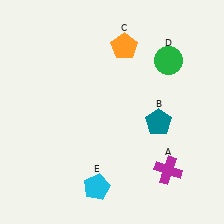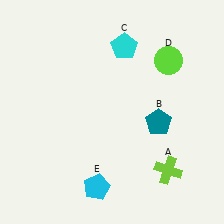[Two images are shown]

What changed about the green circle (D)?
In Image 1, D is green. In Image 2, it changed to lime.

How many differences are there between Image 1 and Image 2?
There are 3 differences between the two images.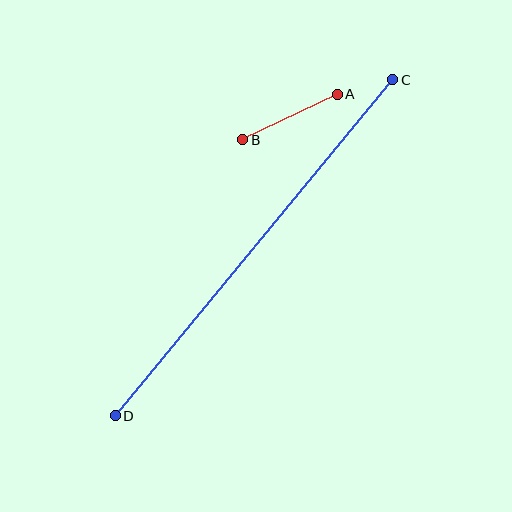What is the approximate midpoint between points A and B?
The midpoint is at approximately (290, 117) pixels.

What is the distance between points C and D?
The distance is approximately 436 pixels.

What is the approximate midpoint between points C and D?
The midpoint is at approximately (254, 248) pixels.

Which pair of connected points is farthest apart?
Points C and D are farthest apart.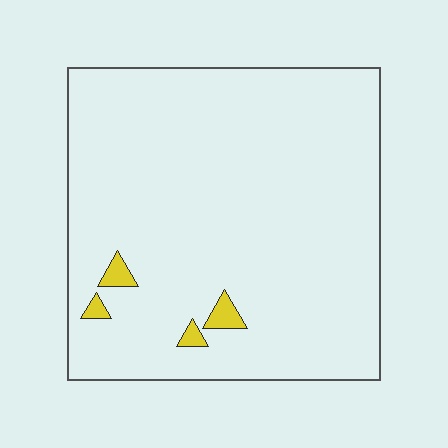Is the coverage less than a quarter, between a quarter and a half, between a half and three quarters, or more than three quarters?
Less than a quarter.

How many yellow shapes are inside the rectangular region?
4.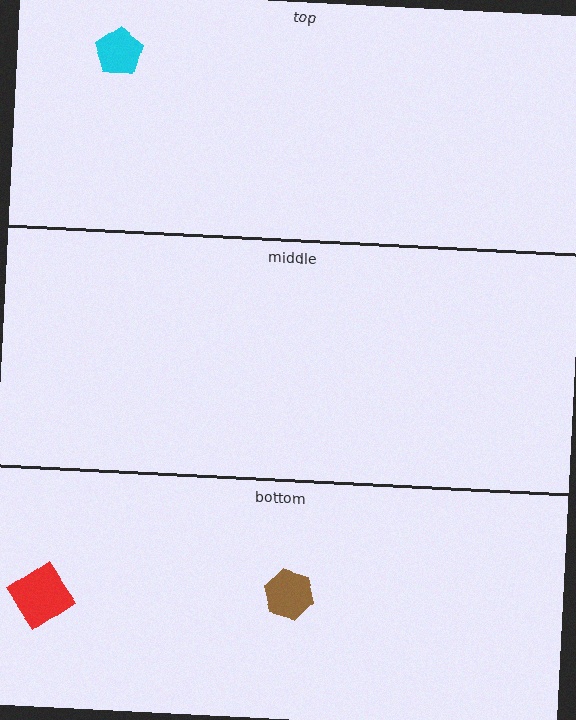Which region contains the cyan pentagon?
The top region.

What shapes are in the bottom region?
The red diamond, the brown hexagon.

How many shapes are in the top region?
1.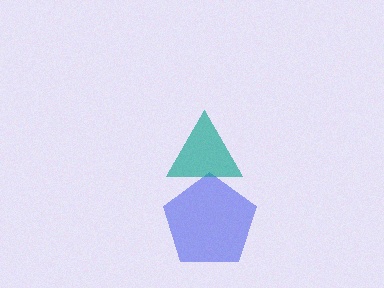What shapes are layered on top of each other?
The layered shapes are: a blue pentagon, a teal triangle.